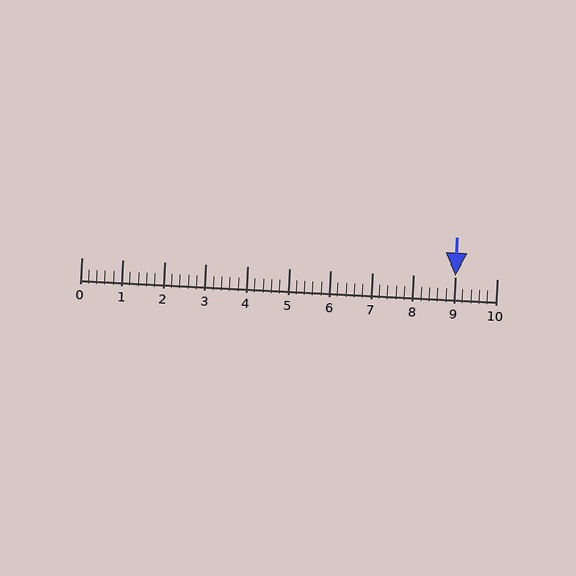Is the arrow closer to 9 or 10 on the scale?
The arrow is closer to 9.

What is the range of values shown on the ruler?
The ruler shows values from 0 to 10.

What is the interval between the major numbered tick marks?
The major tick marks are spaced 1 units apart.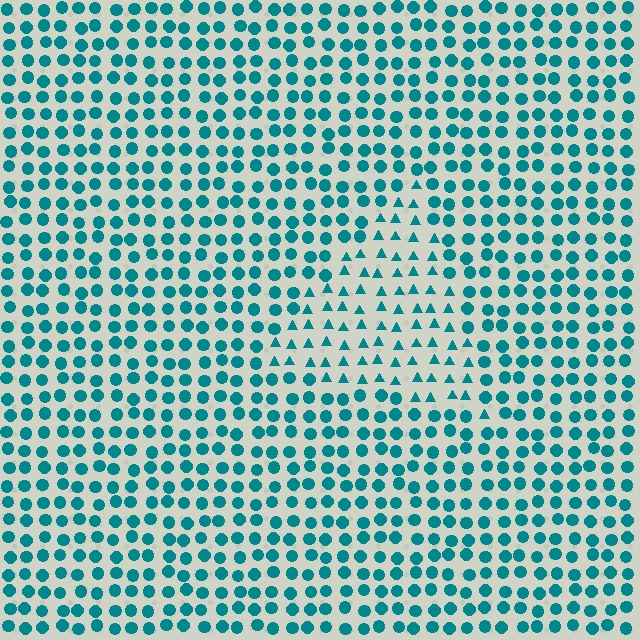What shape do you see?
I see a triangle.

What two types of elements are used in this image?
The image uses triangles inside the triangle region and circles outside it.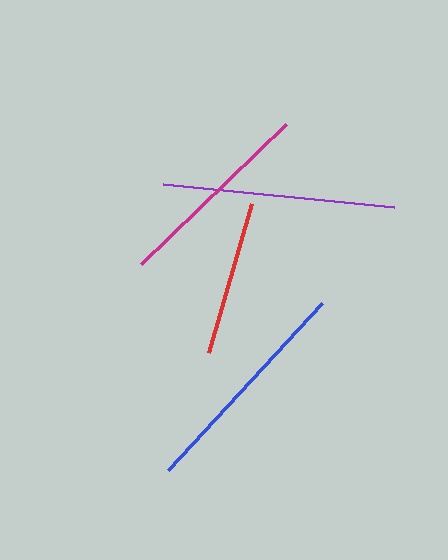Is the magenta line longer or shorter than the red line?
The magenta line is longer than the red line.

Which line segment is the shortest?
The red line is the shortest at approximately 156 pixels.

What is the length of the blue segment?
The blue segment is approximately 227 pixels long.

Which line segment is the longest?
The purple line is the longest at approximately 232 pixels.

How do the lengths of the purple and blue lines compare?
The purple and blue lines are approximately the same length.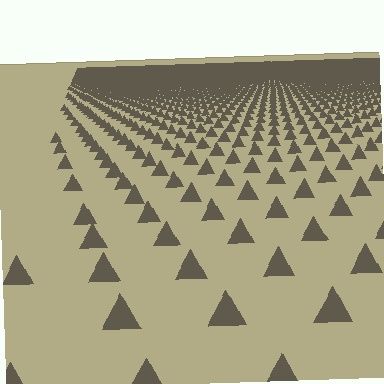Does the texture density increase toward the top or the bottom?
Density increases toward the top.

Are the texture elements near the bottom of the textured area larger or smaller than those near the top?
Larger. Near the bottom, elements are closer to the viewer and appear at a bigger on-screen size.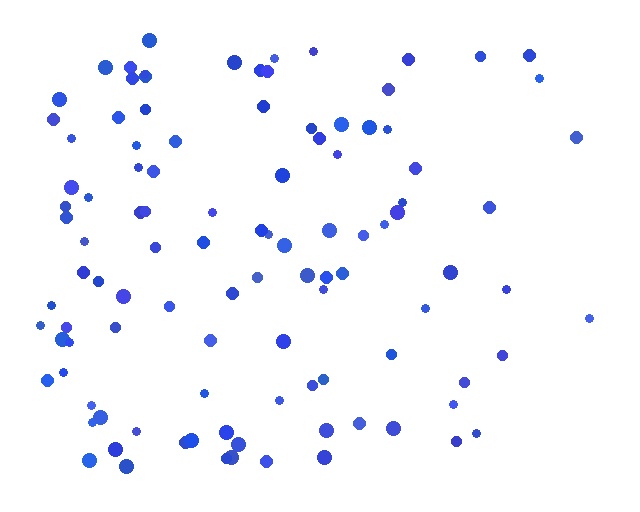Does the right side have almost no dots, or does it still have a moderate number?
Still a moderate number, just noticeably fewer than the left.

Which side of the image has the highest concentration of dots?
The left.